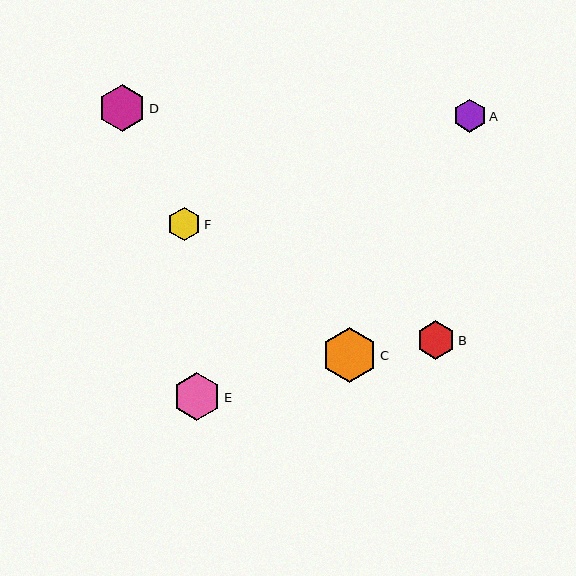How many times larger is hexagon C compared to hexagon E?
Hexagon C is approximately 1.1 times the size of hexagon E.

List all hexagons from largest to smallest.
From largest to smallest: C, E, D, B, F, A.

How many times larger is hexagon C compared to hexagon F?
Hexagon C is approximately 1.6 times the size of hexagon F.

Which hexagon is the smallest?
Hexagon A is the smallest with a size of approximately 33 pixels.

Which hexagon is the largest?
Hexagon C is the largest with a size of approximately 55 pixels.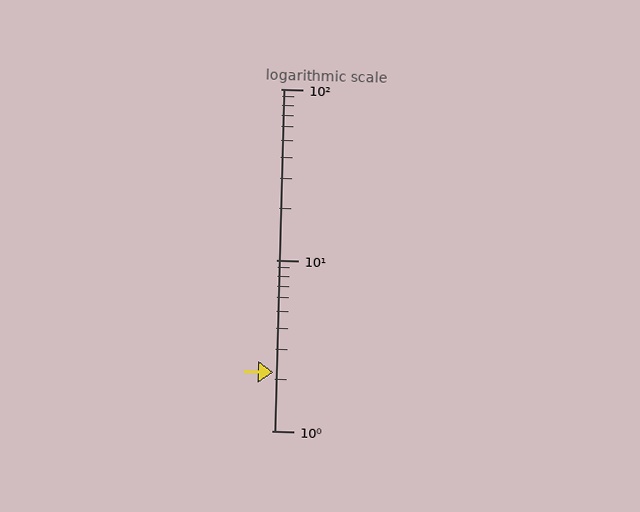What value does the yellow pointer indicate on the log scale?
The pointer indicates approximately 2.2.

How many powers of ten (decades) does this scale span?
The scale spans 2 decades, from 1 to 100.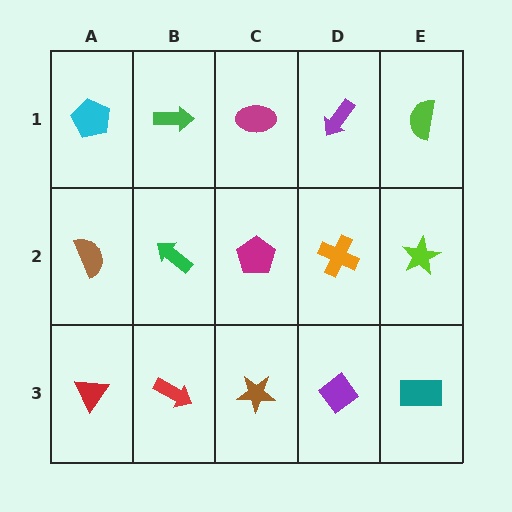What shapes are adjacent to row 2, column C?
A magenta ellipse (row 1, column C), a brown star (row 3, column C), a green arrow (row 2, column B), an orange cross (row 2, column D).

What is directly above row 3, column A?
A brown semicircle.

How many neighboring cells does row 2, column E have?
3.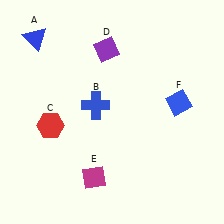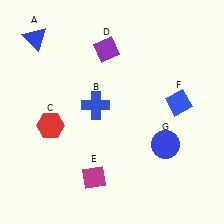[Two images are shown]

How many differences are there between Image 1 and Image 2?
There is 1 difference between the two images.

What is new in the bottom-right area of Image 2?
A blue circle (G) was added in the bottom-right area of Image 2.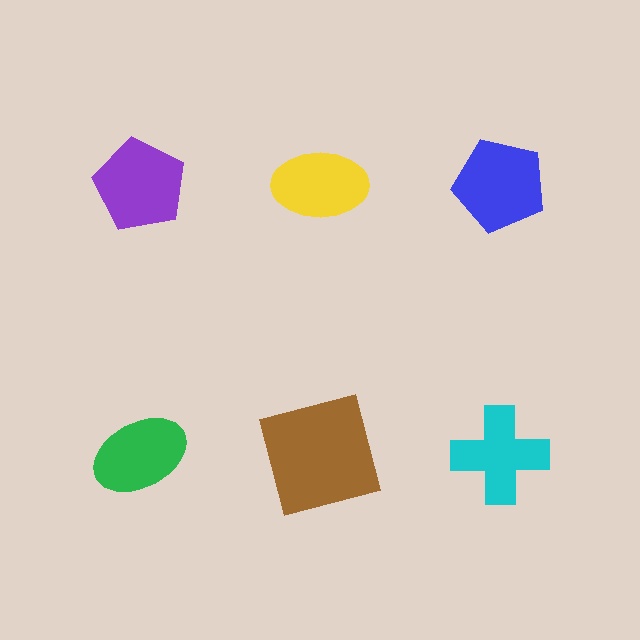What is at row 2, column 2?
A brown square.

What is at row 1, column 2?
A yellow ellipse.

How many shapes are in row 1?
3 shapes.